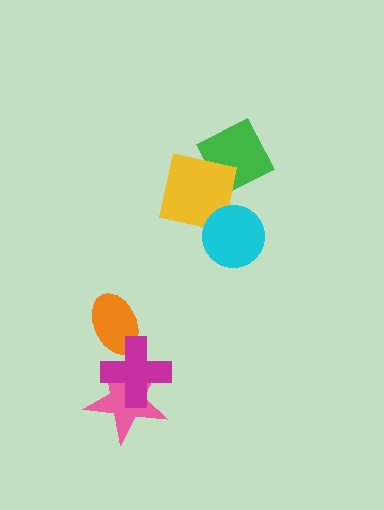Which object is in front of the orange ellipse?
The magenta cross is in front of the orange ellipse.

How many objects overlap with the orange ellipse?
1 object overlaps with the orange ellipse.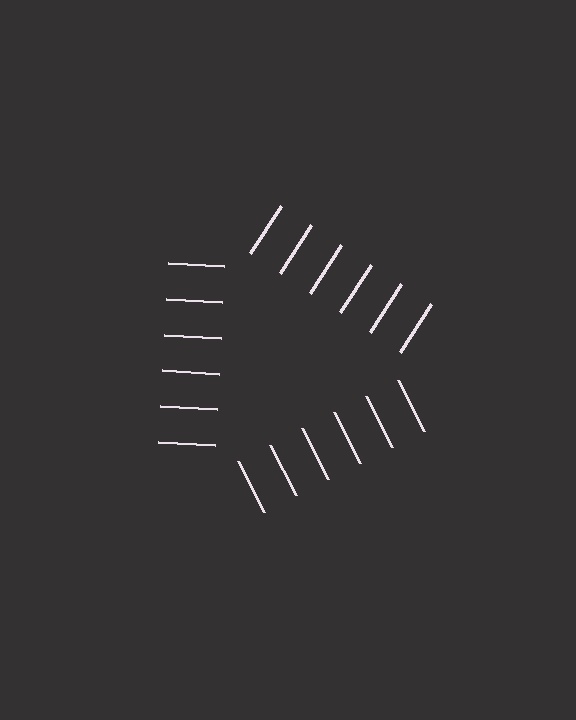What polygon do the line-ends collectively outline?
An illusory triangle — the line segments terminate on its edges but no continuous stroke is drawn.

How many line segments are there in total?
18 — 6 along each of the 3 edges.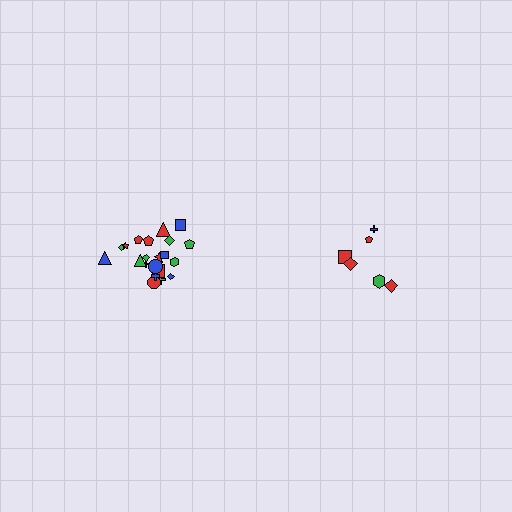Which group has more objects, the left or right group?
The left group.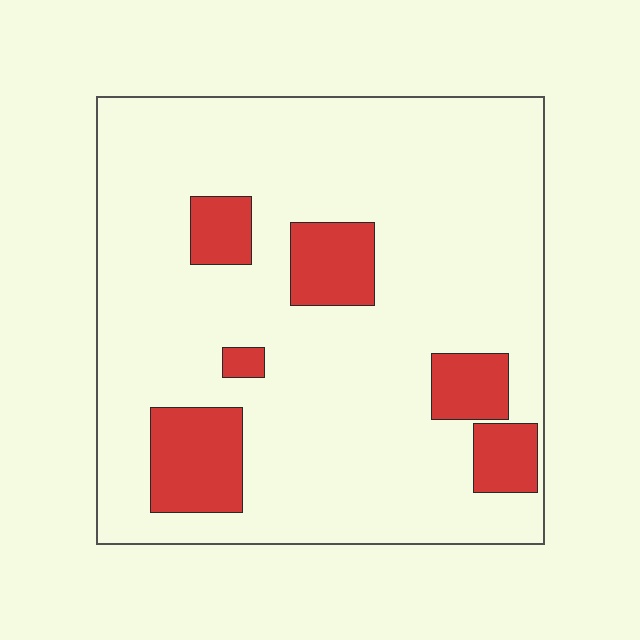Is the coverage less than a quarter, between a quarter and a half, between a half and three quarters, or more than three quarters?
Less than a quarter.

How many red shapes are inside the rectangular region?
6.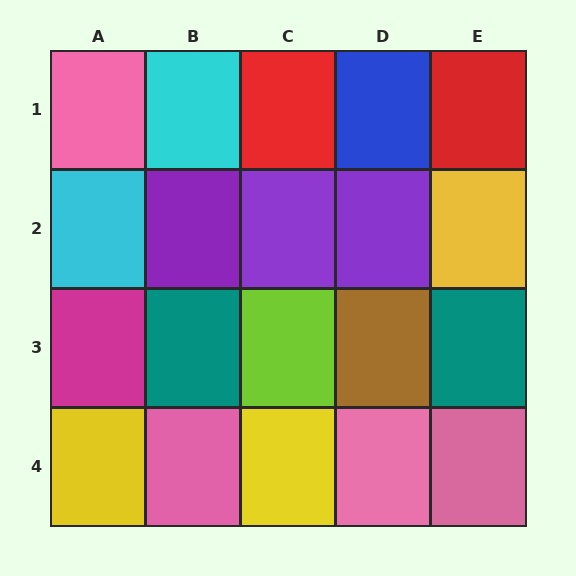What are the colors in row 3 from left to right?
Magenta, teal, lime, brown, teal.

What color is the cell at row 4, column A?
Yellow.